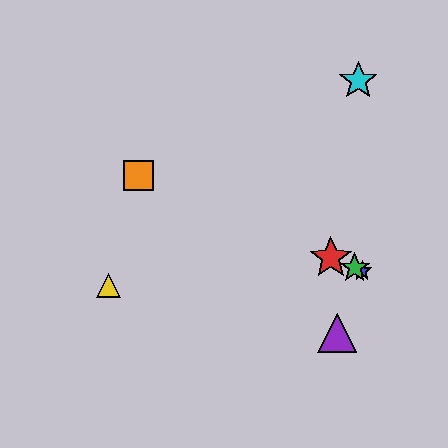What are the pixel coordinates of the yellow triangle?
The yellow triangle is at (109, 286).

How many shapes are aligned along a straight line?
4 shapes (the red star, the blue star, the green star, the orange square) are aligned along a straight line.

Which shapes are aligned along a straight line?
The red star, the blue star, the green star, the orange square are aligned along a straight line.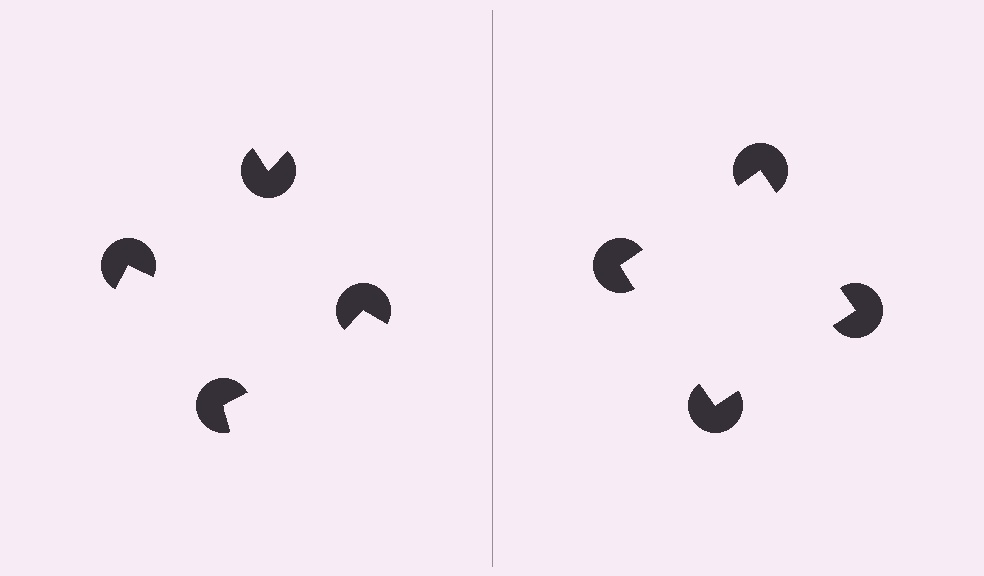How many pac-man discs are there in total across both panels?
8 — 4 on each side.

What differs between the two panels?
The pac-man discs are positioned identically on both sides; only the wedge orientations differ. On the right they align to a square; on the left they are misaligned.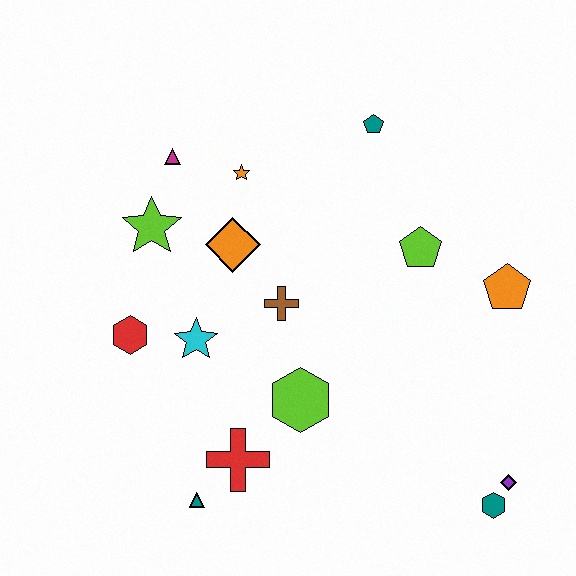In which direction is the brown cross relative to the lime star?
The brown cross is to the right of the lime star.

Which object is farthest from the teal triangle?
The teal pentagon is farthest from the teal triangle.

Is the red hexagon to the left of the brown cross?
Yes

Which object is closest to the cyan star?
The red hexagon is closest to the cyan star.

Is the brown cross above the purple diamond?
Yes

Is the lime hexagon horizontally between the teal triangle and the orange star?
No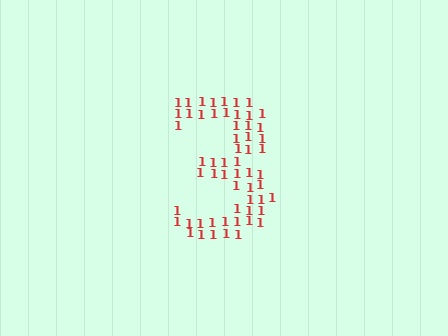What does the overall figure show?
The overall figure shows the digit 3.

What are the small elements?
The small elements are digit 1's.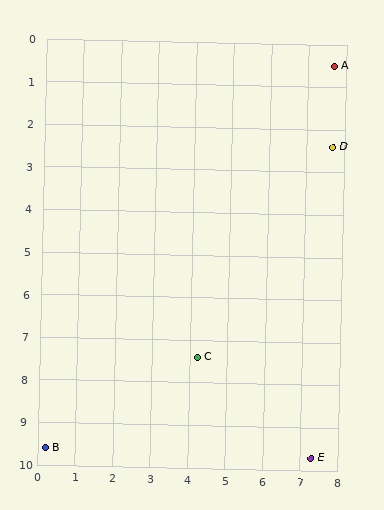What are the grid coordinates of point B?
Point B is at approximately (0.2, 9.6).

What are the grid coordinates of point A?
Point A is at approximately (7.7, 0.5).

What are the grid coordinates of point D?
Point D is at approximately (7.7, 2.4).